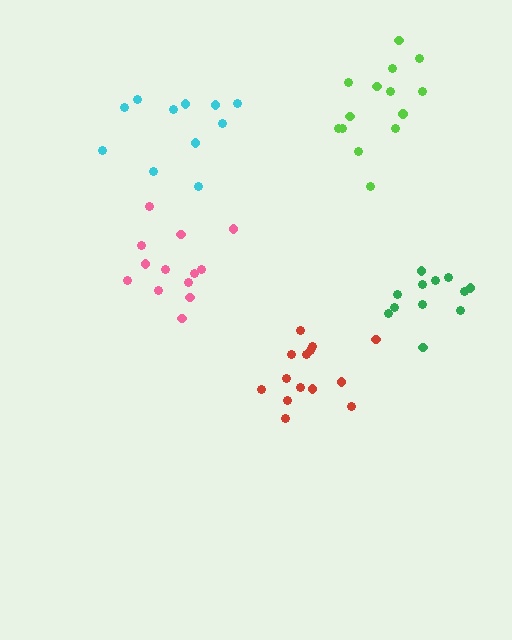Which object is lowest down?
The red cluster is bottommost.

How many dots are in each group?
Group 1: 11 dots, Group 2: 13 dots, Group 3: 14 dots, Group 4: 12 dots, Group 5: 14 dots (64 total).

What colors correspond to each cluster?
The clusters are colored: cyan, pink, red, green, lime.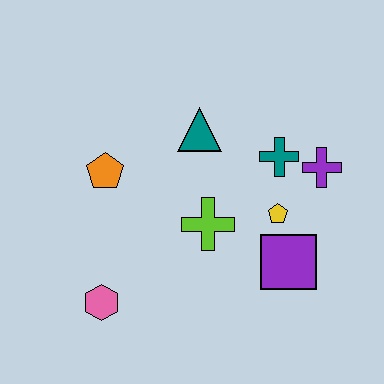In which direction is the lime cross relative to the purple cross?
The lime cross is to the left of the purple cross.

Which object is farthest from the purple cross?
The pink hexagon is farthest from the purple cross.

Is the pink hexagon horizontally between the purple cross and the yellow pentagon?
No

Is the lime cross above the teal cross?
No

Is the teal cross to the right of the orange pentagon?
Yes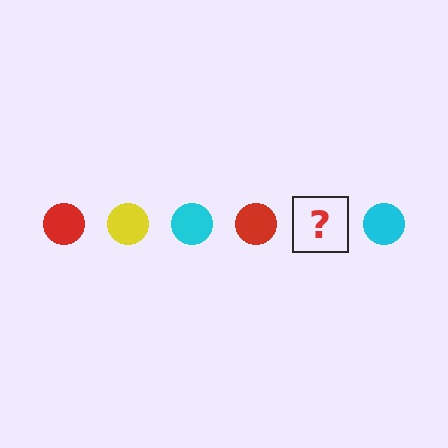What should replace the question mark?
The question mark should be replaced with a yellow circle.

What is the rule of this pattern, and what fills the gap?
The rule is that the pattern cycles through red, yellow, cyan circles. The gap should be filled with a yellow circle.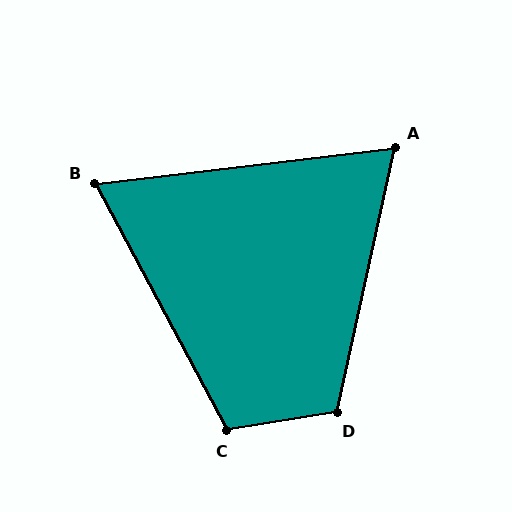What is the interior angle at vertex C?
Approximately 109 degrees (obtuse).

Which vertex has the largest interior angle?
D, at approximately 111 degrees.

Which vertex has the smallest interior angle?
B, at approximately 69 degrees.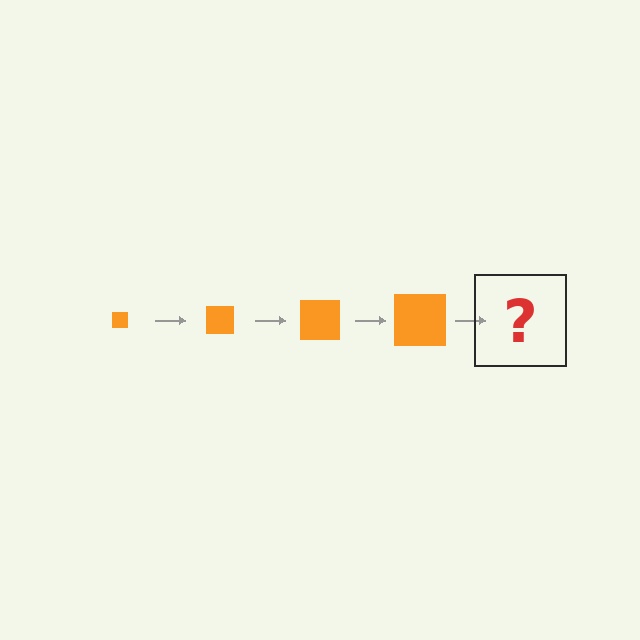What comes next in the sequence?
The next element should be an orange square, larger than the previous one.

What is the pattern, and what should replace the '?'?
The pattern is that the square gets progressively larger each step. The '?' should be an orange square, larger than the previous one.